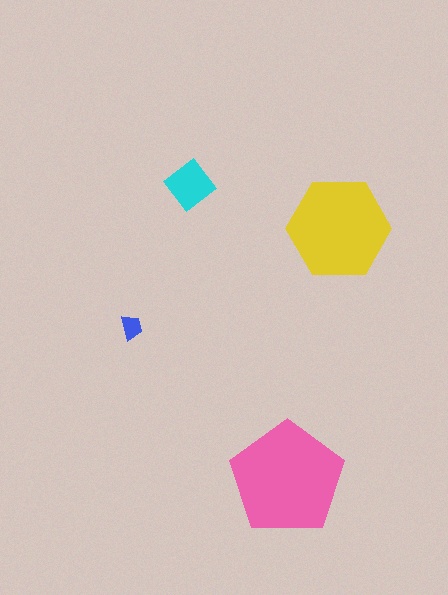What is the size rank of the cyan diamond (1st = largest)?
3rd.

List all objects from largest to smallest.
The pink pentagon, the yellow hexagon, the cyan diamond, the blue trapezoid.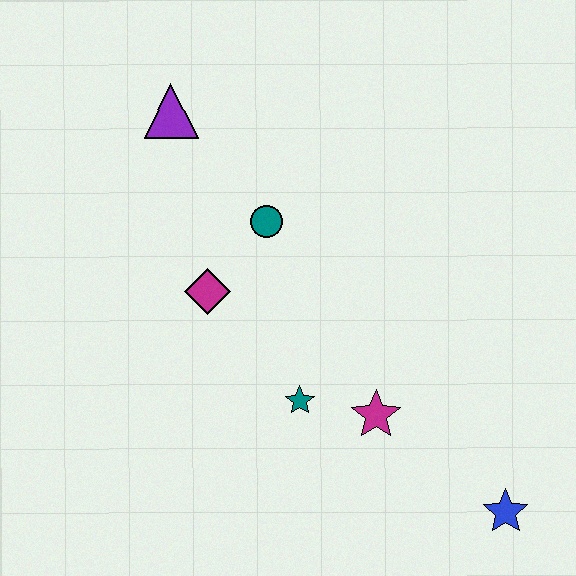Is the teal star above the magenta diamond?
No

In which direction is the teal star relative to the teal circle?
The teal star is below the teal circle.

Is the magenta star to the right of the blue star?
No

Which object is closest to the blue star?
The magenta star is closest to the blue star.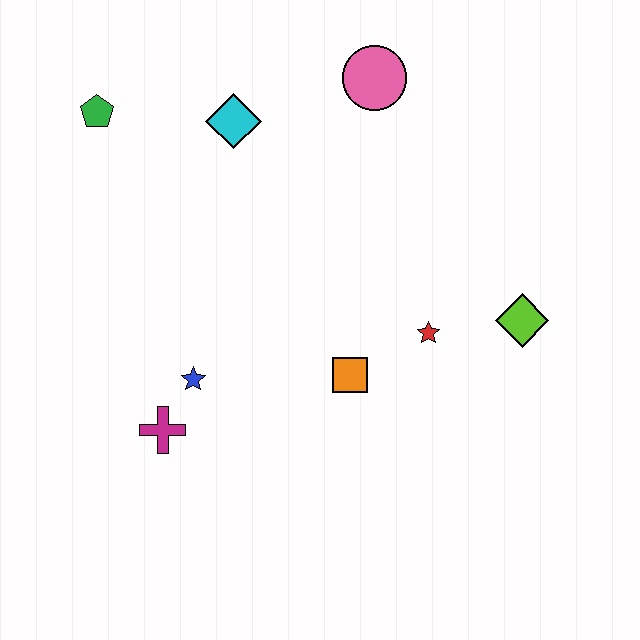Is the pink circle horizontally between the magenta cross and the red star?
Yes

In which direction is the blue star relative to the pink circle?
The blue star is below the pink circle.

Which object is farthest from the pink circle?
The magenta cross is farthest from the pink circle.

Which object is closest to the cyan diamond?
The green pentagon is closest to the cyan diamond.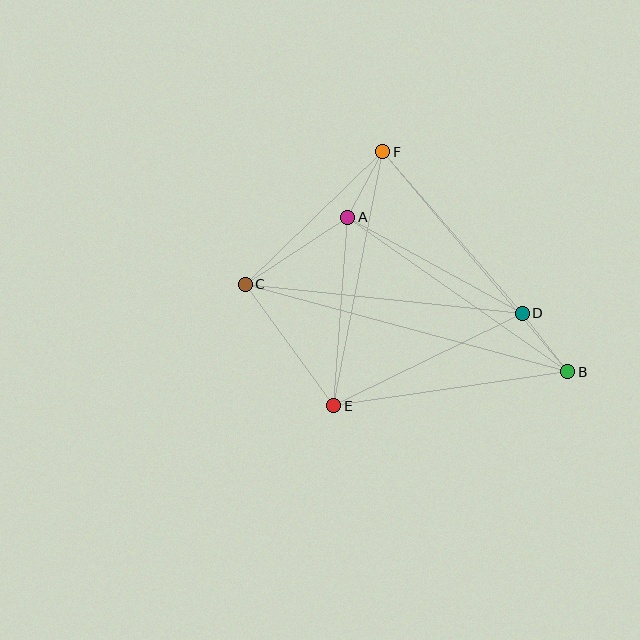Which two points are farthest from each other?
Points B and C are farthest from each other.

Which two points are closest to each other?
Points B and D are closest to each other.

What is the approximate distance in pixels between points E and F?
The distance between E and F is approximately 259 pixels.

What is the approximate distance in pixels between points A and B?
The distance between A and B is approximately 269 pixels.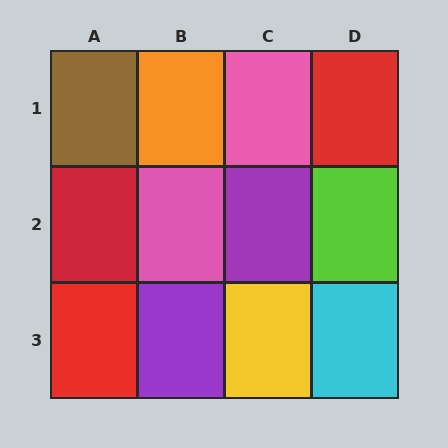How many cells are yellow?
1 cell is yellow.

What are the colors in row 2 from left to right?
Red, pink, purple, lime.